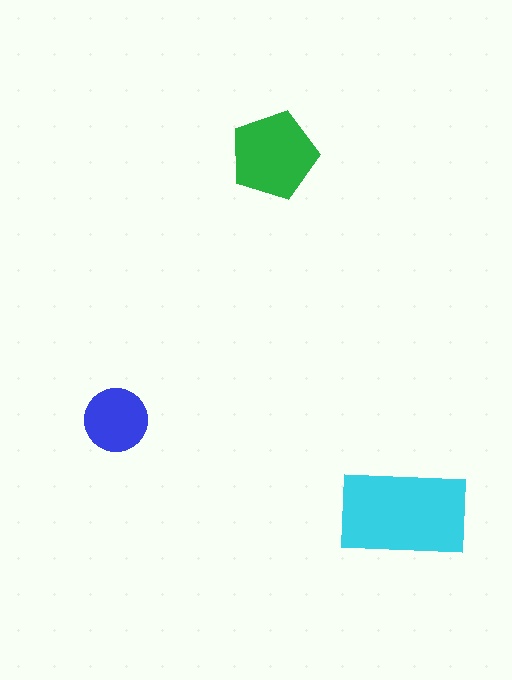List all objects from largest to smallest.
The cyan rectangle, the green pentagon, the blue circle.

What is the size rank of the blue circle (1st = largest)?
3rd.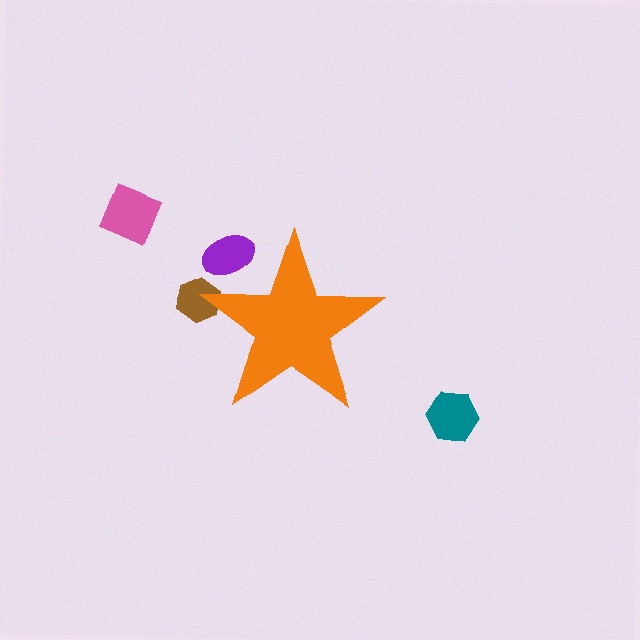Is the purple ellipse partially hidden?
Yes, the purple ellipse is partially hidden behind the orange star.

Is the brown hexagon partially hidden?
Yes, the brown hexagon is partially hidden behind the orange star.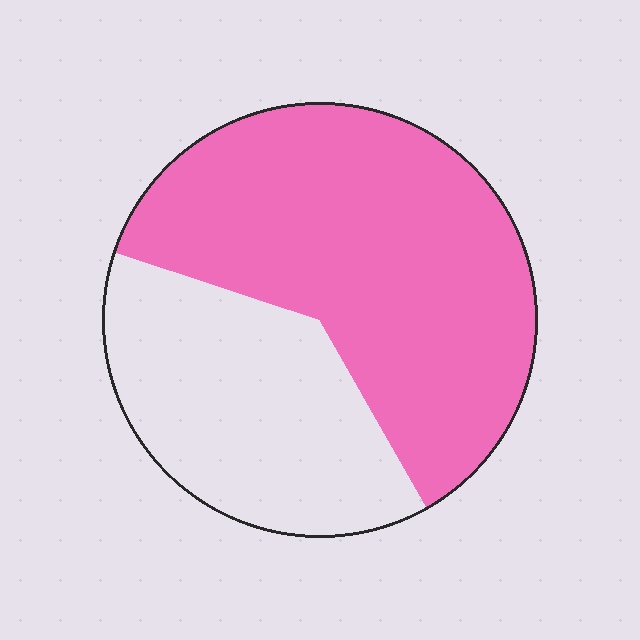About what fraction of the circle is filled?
About five eighths (5/8).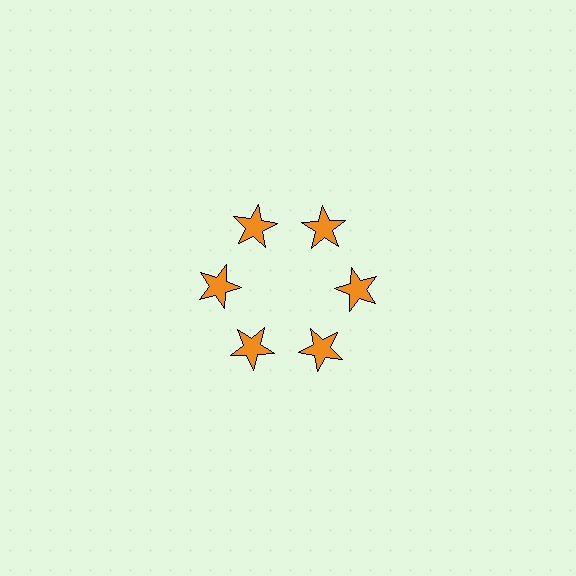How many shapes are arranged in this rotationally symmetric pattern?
There are 6 shapes, arranged in 6 groups of 1.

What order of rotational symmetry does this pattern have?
This pattern has 6-fold rotational symmetry.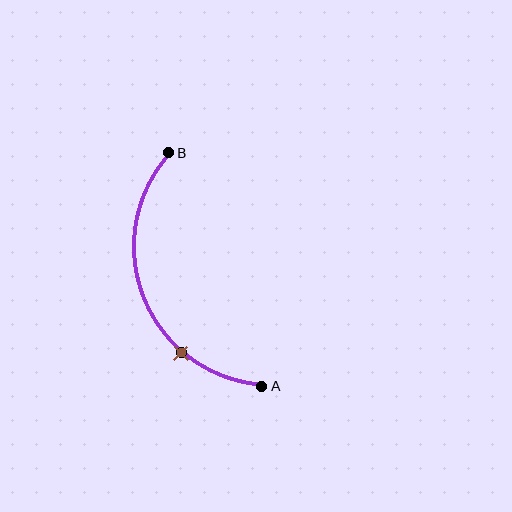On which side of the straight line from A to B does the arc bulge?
The arc bulges to the left of the straight line connecting A and B.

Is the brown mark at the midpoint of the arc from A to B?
No. The brown mark lies on the arc but is closer to endpoint A. The arc midpoint would be at the point on the curve equidistant along the arc from both A and B.